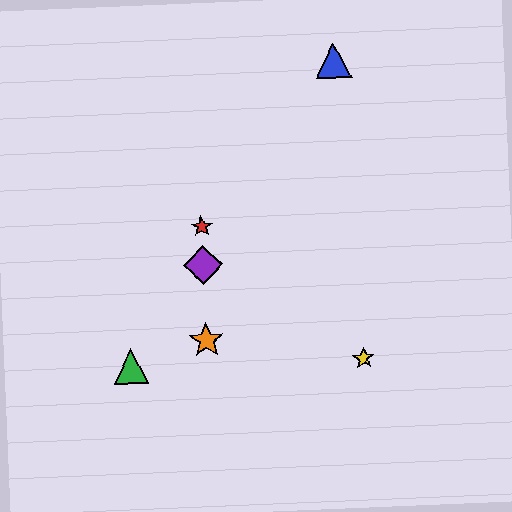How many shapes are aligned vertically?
3 shapes (the red star, the purple diamond, the orange star) are aligned vertically.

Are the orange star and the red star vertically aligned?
Yes, both are at x≈206.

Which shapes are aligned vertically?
The red star, the purple diamond, the orange star are aligned vertically.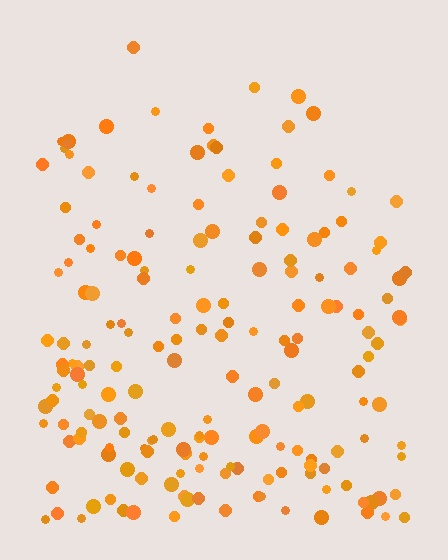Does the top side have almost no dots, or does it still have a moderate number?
Still a moderate number, just noticeably fewer than the bottom.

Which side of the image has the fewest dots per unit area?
The top.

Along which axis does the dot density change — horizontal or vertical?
Vertical.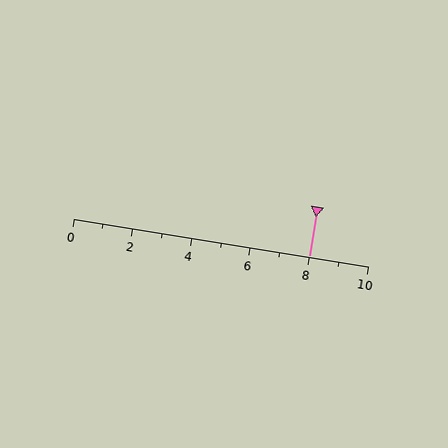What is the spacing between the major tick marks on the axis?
The major ticks are spaced 2 apart.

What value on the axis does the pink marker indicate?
The marker indicates approximately 8.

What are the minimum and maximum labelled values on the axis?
The axis runs from 0 to 10.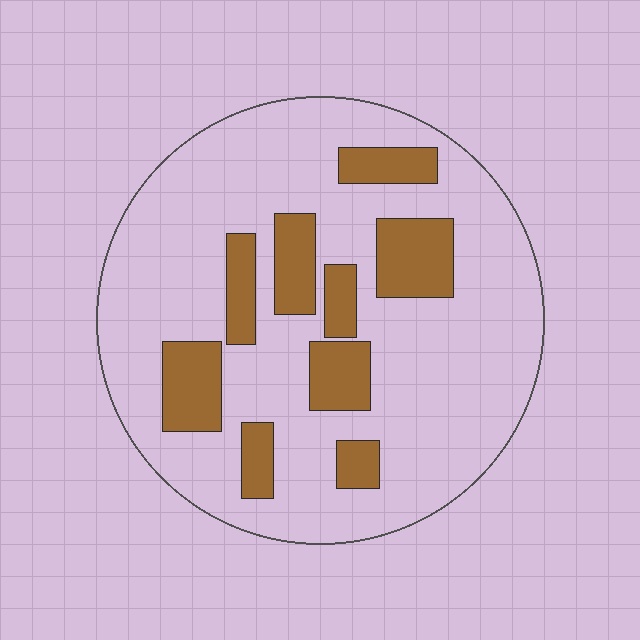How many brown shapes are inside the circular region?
9.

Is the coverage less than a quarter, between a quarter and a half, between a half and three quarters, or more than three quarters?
Less than a quarter.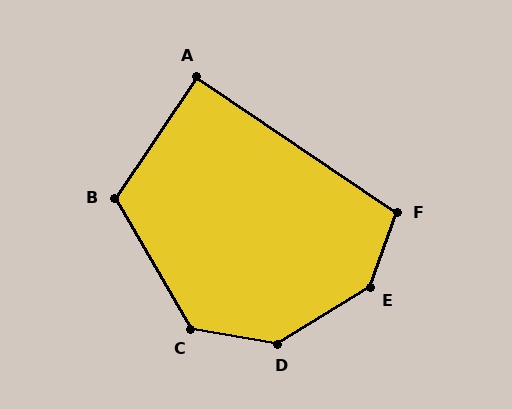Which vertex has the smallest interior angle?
A, at approximately 90 degrees.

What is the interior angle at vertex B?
Approximately 116 degrees (obtuse).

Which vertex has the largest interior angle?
E, at approximately 141 degrees.